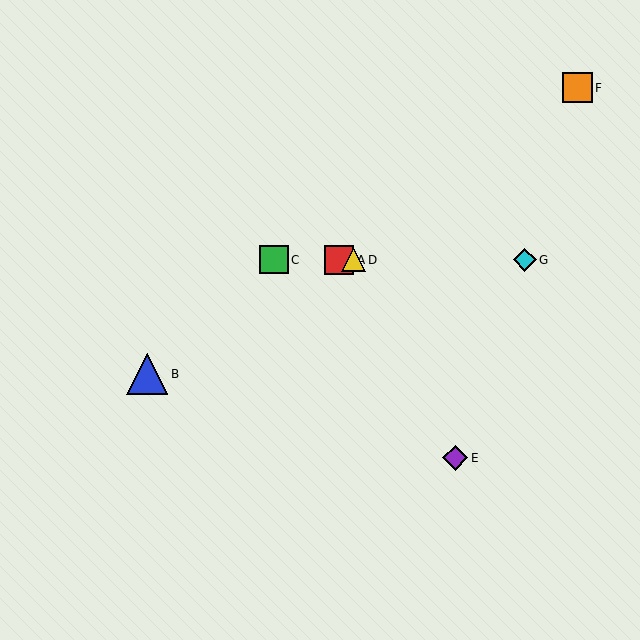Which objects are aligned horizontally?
Objects A, C, D, G are aligned horizontally.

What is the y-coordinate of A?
Object A is at y≈260.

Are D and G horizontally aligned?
Yes, both are at y≈260.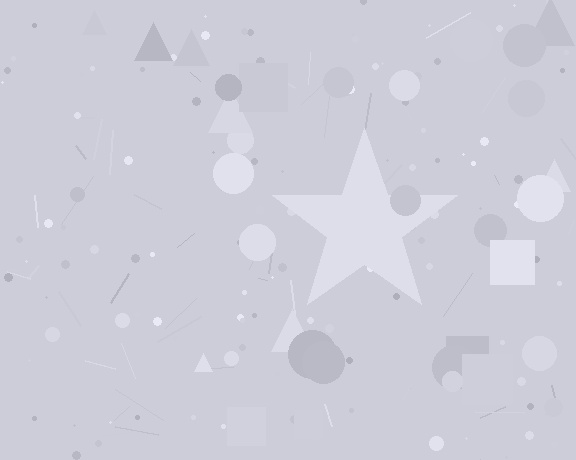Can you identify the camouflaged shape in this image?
The camouflaged shape is a star.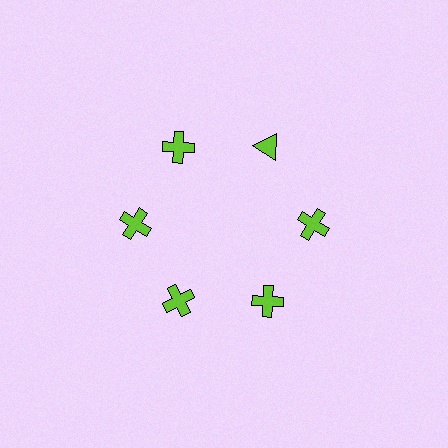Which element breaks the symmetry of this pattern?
The lime triangle at roughly the 1 o'clock position breaks the symmetry. All other shapes are lime crosses.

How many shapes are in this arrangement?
There are 6 shapes arranged in a ring pattern.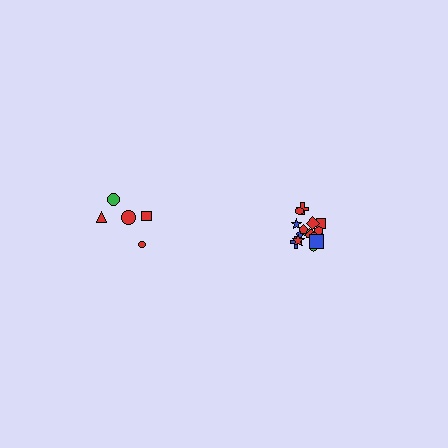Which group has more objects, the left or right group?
The right group.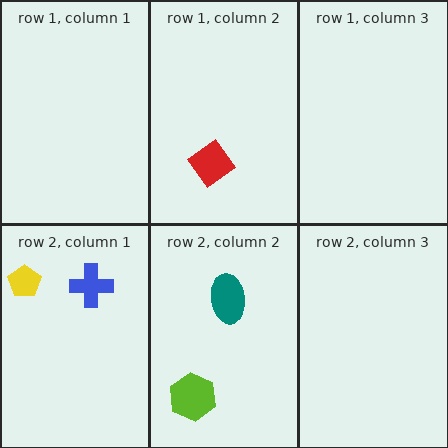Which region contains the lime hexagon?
The row 2, column 2 region.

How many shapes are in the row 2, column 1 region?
2.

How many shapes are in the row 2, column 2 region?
2.